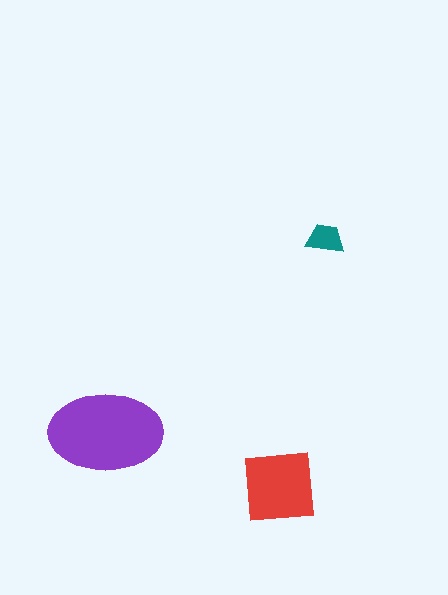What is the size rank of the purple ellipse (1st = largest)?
1st.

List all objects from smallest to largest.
The teal trapezoid, the red square, the purple ellipse.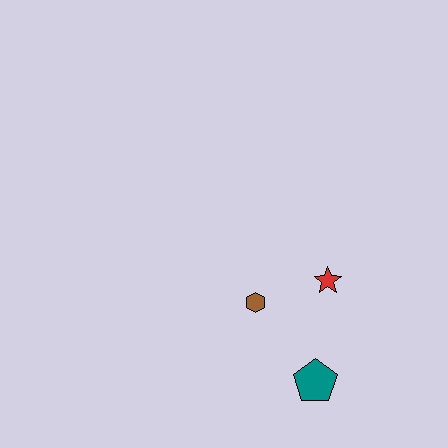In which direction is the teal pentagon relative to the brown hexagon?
The teal pentagon is below the brown hexagon.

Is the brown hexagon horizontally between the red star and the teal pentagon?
No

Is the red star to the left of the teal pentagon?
No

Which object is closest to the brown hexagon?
The red star is closest to the brown hexagon.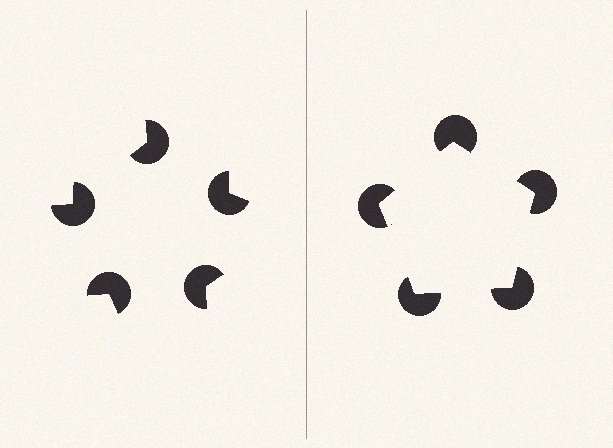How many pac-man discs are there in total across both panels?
10 — 5 on each side.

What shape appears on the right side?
An illusory pentagon.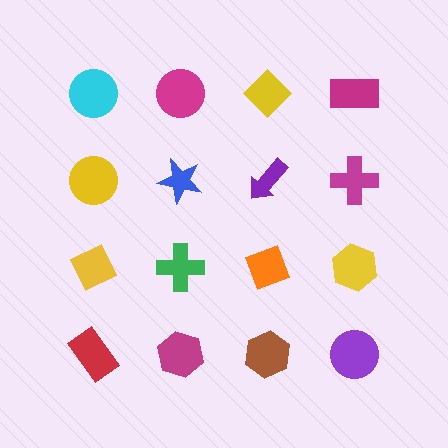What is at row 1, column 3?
A yellow diamond.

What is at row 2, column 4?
A magenta cross.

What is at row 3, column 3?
An orange diamond.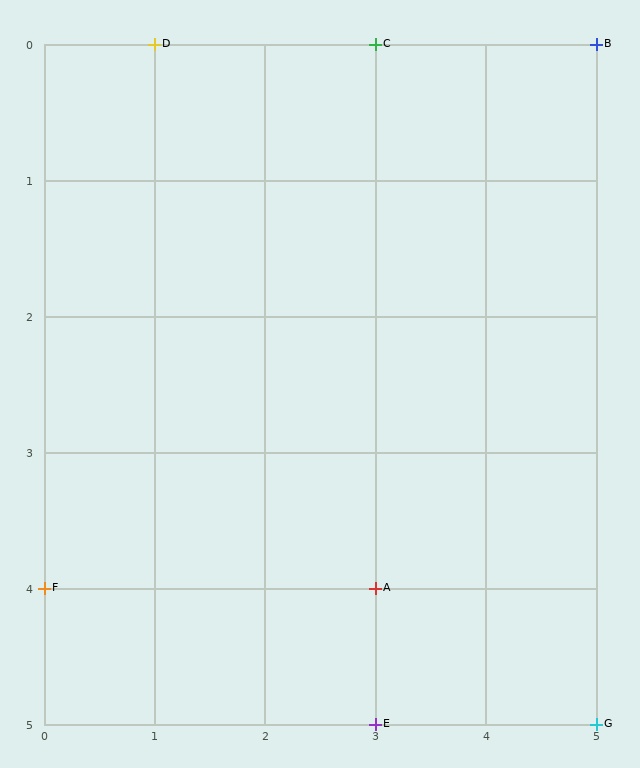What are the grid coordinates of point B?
Point B is at grid coordinates (5, 0).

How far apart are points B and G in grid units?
Points B and G are 5 rows apart.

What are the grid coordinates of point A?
Point A is at grid coordinates (3, 4).